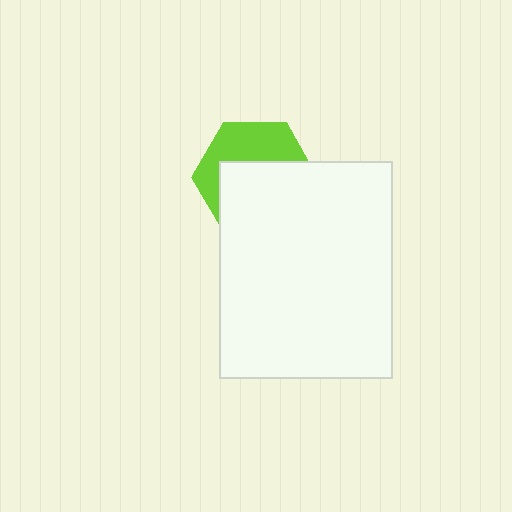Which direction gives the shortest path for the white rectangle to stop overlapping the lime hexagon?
Moving down gives the shortest separation.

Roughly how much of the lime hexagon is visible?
A small part of it is visible (roughly 43%).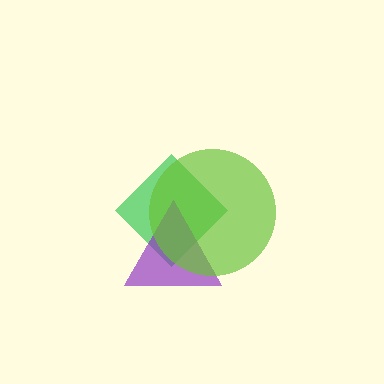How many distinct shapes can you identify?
There are 3 distinct shapes: a green diamond, a purple triangle, a lime circle.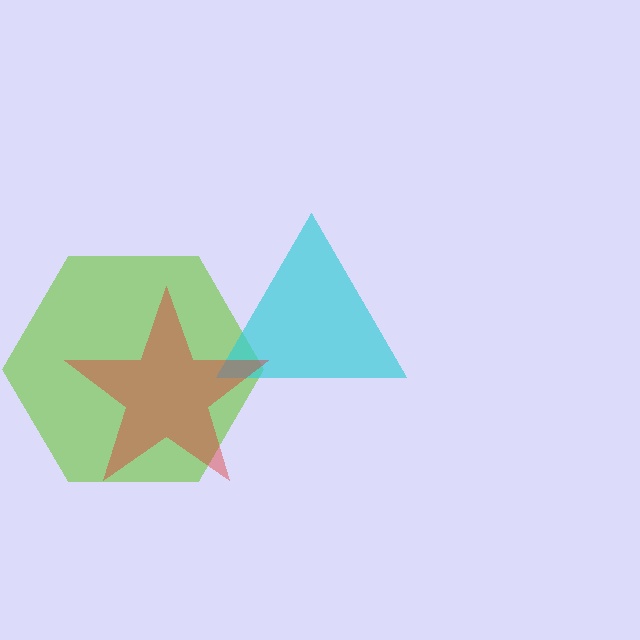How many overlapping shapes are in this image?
There are 3 overlapping shapes in the image.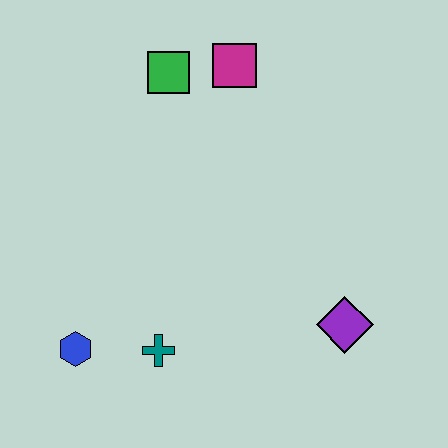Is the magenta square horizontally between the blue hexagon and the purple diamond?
Yes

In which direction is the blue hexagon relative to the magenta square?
The blue hexagon is below the magenta square.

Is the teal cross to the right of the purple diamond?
No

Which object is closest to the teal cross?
The blue hexagon is closest to the teal cross.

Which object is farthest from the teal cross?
The magenta square is farthest from the teal cross.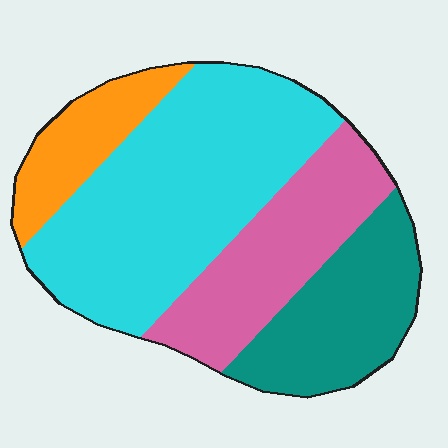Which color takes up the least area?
Orange, at roughly 10%.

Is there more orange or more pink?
Pink.